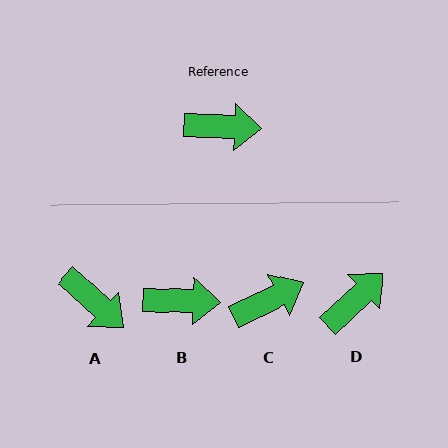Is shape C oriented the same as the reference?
No, it is off by about 28 degrees.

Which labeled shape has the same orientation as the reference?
B.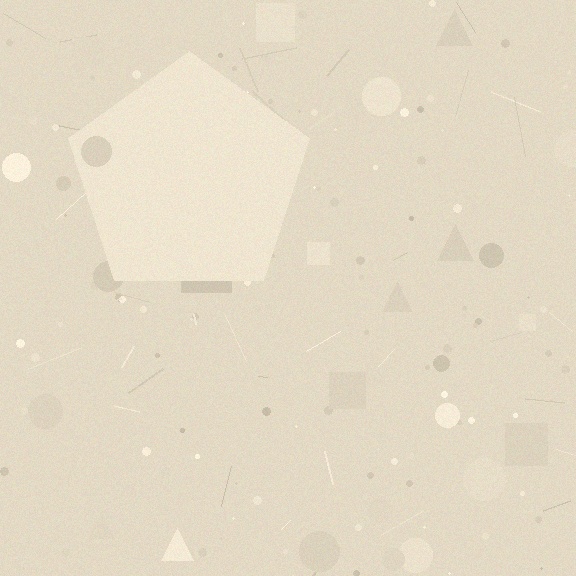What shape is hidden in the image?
A pentagon is hidden in the image.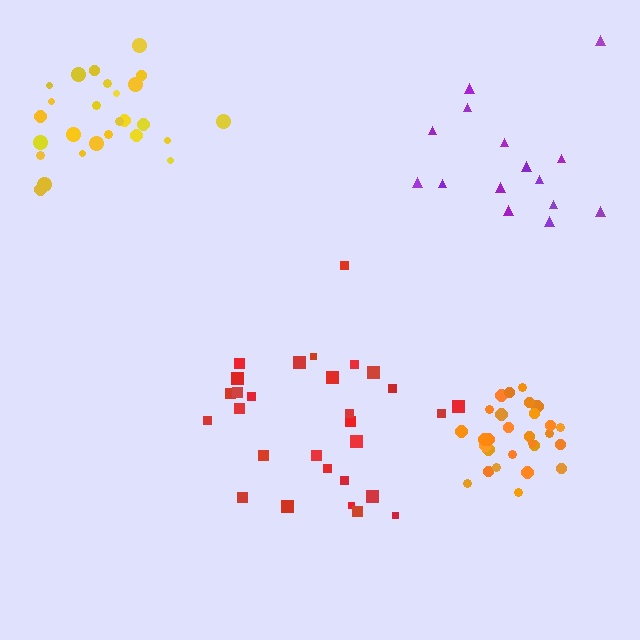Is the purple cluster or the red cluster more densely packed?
Red.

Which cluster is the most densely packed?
Orange.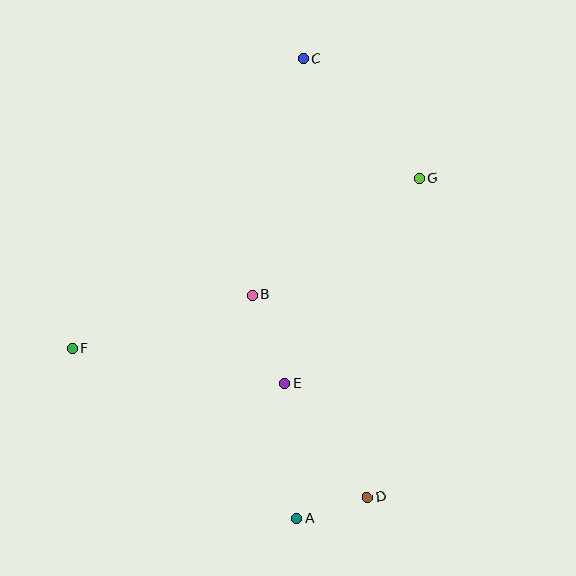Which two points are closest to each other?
Points A and D are closest to each other.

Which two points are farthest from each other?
Points A and C are farthest from each other.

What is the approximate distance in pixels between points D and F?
The distance between D and F is approximately 330 pixels.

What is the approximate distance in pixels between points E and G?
The distance between E and G is approximately 246 pixels.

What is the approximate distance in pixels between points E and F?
The distance between E and F is approximately 215 pixels.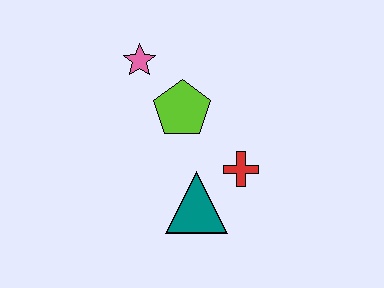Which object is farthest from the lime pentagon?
The teal triangle is farthest from the lime pentagon.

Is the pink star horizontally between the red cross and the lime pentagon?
No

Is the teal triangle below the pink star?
Yes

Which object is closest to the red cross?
The teal triangle is closest to the red cross.